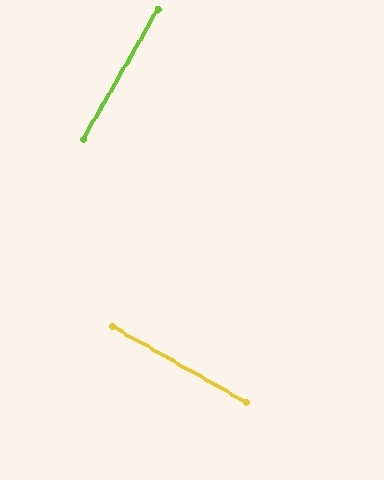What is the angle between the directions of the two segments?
Approximately 89 degrees.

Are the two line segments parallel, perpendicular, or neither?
Perpendicular — they meet at approximately 89°.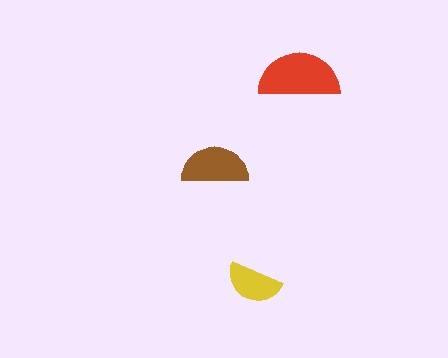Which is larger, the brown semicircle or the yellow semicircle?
The brown one.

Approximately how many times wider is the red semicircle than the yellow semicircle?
About 1.5 times wider.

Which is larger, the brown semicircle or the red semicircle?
The red one.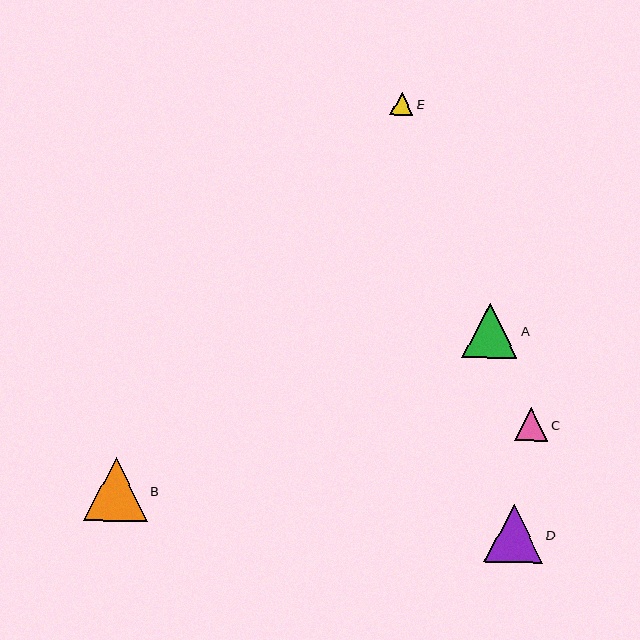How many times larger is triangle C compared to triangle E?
Triangle C is approximately 1.5 times the size of triangle E.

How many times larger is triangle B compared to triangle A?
Triangle B is approximately 1.2 times the size of triangle A.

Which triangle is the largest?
Triangle B is the largest with a size of approximately 64 pixels.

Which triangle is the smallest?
Triangle E is the smallest with a size of approximately 23 pixels.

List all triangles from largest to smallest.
From largest to smallest: B, D, A, C, E.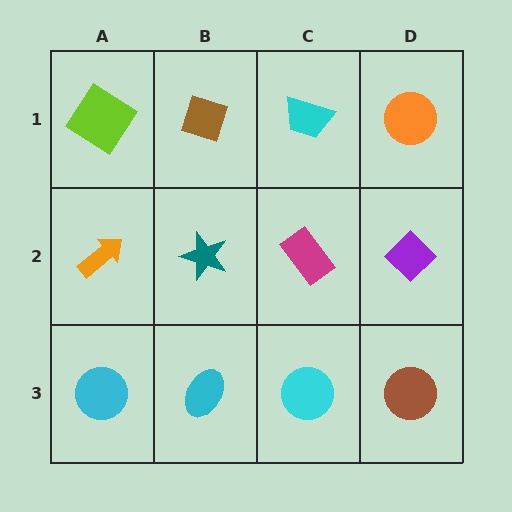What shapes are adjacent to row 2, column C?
A cyan trapezoid (row 1, column C), a cyan circle (row 3, column C), a teal star (row 2, column B), a purple diamond (row 2, column D).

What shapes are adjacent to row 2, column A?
A lime diamond (row 1, column A), a cyan circle (row 3, column A), a teal star (row 2, column B).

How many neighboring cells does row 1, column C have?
3.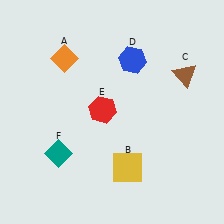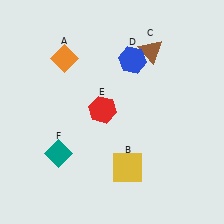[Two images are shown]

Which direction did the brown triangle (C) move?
The brown triangle (C) moved left.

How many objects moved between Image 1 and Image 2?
1 object moved between the two images.